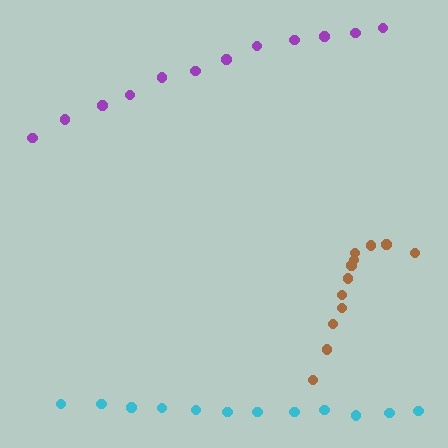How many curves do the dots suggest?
There are 3 distinct paths.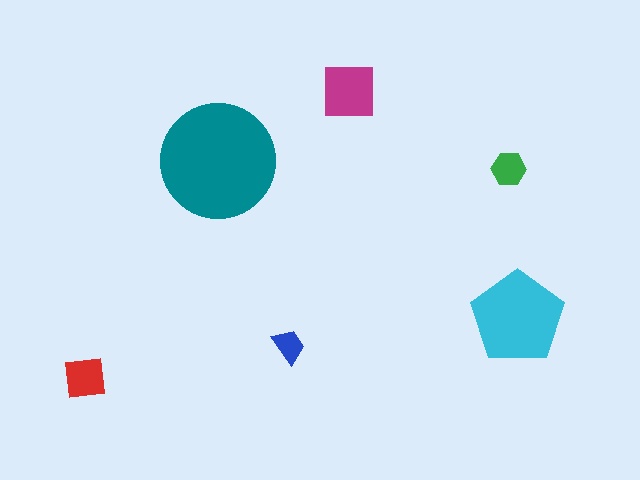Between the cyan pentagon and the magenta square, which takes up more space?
The cyan pentagon.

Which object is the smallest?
The blue trapezoid.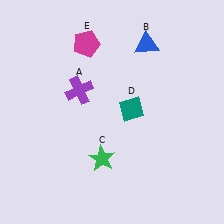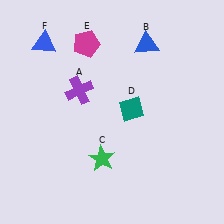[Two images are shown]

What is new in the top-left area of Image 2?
A blue triangle (F) was added in the top-left area of Image 2.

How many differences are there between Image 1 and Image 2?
There is 1 difference between the two images.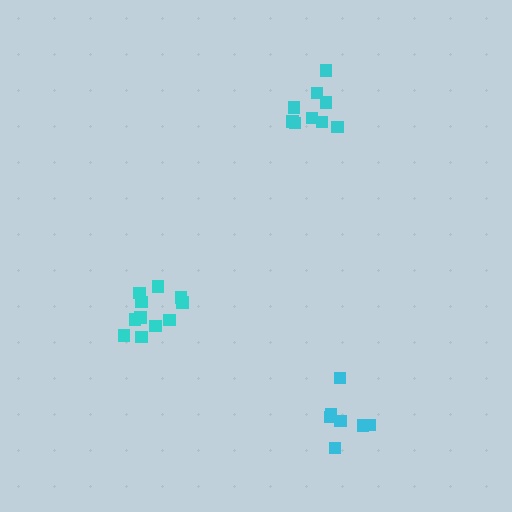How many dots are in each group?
Group 1: 9 dots, Group 2: 11 dots, Group 3: 7 dots (27 total).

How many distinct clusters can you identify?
There are 3 distinct clusters.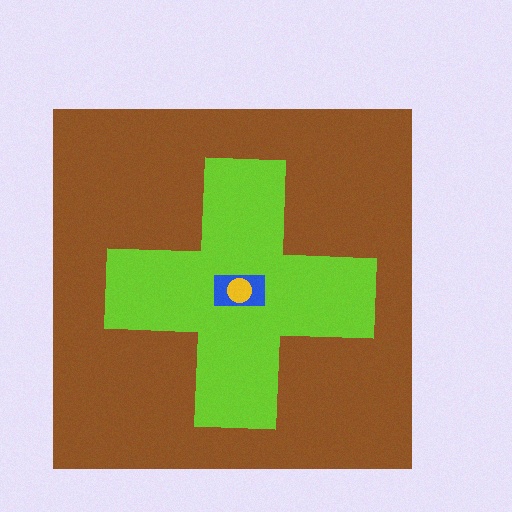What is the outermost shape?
The brown square.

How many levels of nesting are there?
4.